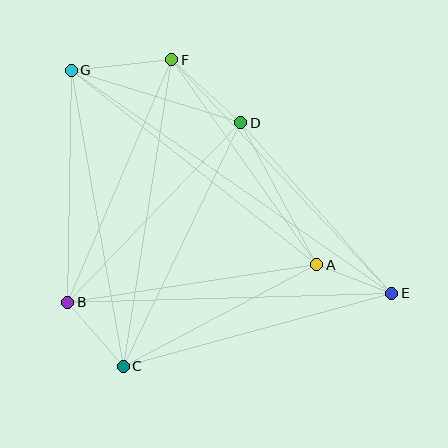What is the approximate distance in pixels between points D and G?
The distance between D and G is approximately 178 pixels.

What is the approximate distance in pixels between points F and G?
The distance between F and G is approximately 101 pixels.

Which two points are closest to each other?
Points A and E are closest to each other.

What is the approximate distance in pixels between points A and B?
The distance between A and B is approximately 252 pixels.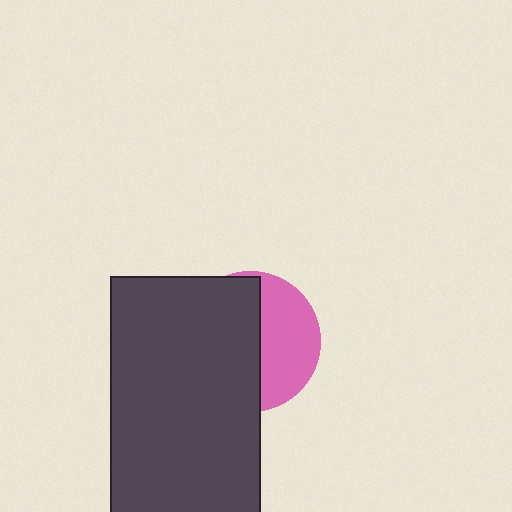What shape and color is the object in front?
The object in front is a dark gray rectangle.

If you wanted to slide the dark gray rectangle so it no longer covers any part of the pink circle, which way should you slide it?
Slide it left — that is the most direct way to separate the two shapes.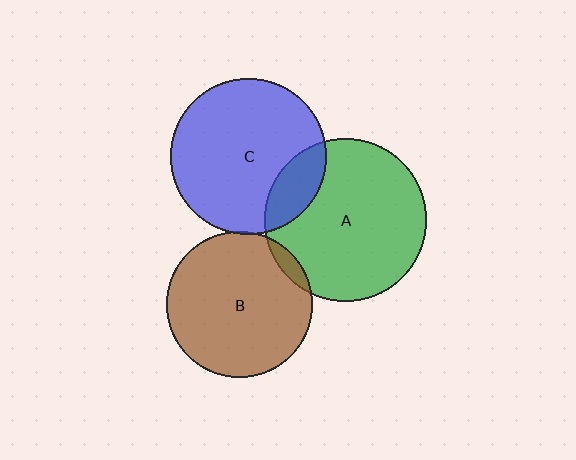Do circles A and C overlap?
Yes.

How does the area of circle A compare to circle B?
Approximately 1.2 times.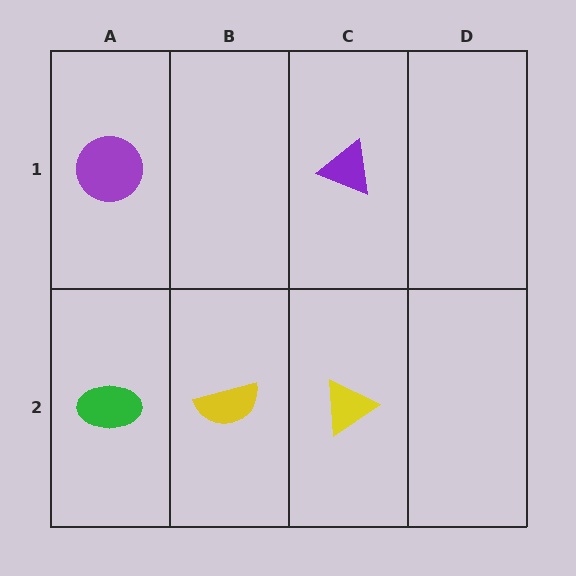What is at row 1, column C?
A purple triangle.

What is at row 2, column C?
A yellow triangle.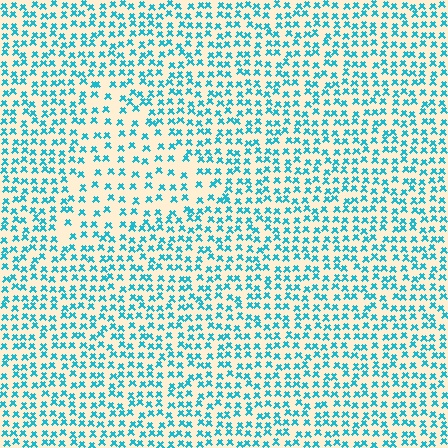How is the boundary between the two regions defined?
The boundary is defined by a change in element density (approximately 1.7x ratio). All elements are the same color, size, and shape.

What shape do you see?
I see a triangle.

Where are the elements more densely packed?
The elements are more densely packed outside the triangle boundary.